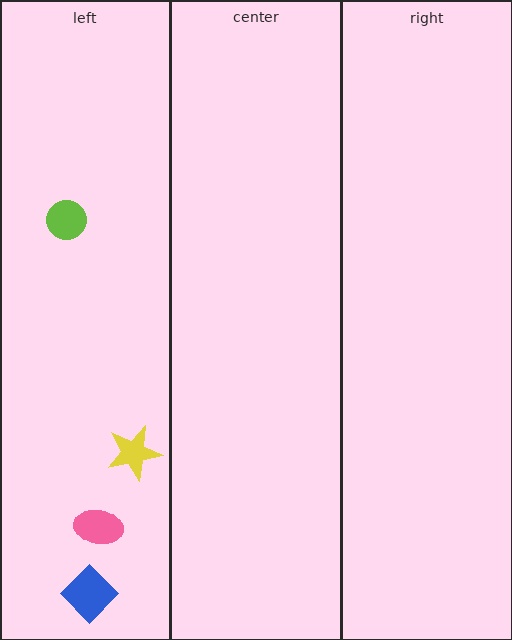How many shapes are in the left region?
4.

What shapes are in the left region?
The pink ellipse, the blue diamond, the lime circle, the yellow star.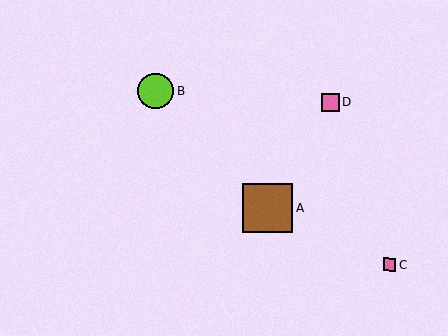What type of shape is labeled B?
Shape B is a lime circle.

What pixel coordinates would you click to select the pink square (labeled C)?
Click at (389, 265) to select the pink square C.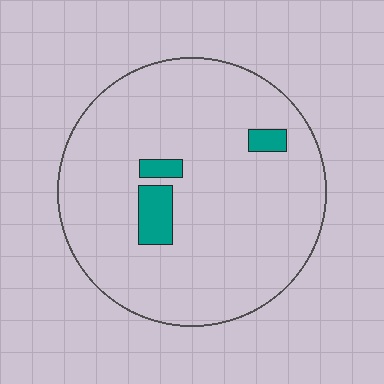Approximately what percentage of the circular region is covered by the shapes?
Approximately 5%.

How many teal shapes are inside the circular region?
3.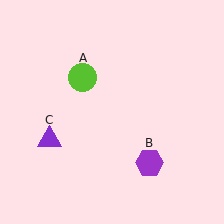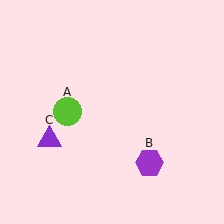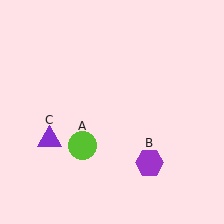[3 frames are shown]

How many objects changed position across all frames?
1 object changed position: lime circle (object A).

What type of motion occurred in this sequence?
The lime circle (object A) rotated counterclockwise around the center of the scene.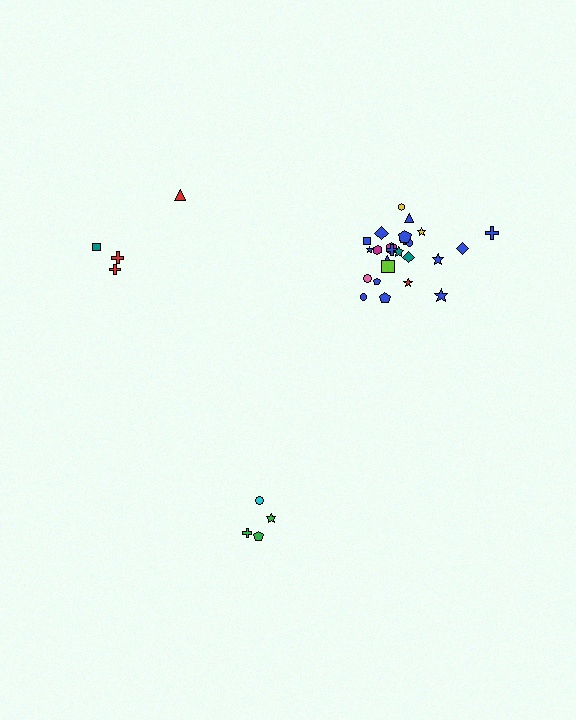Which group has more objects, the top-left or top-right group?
The top-right group.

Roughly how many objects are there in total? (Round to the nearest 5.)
Roughly 35 objects in total.